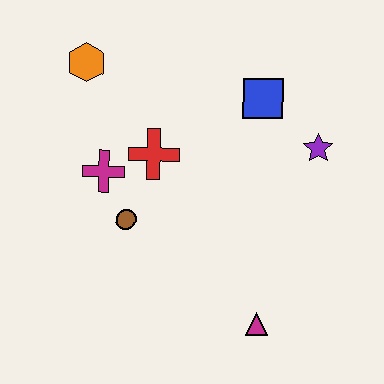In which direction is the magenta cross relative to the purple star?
The magenta cross is to the left of the purple star.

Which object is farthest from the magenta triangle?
The orange hexagon is farthest from the magenta triangle.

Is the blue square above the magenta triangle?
Yes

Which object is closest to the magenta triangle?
The brown circle is closest to the magenta triangle.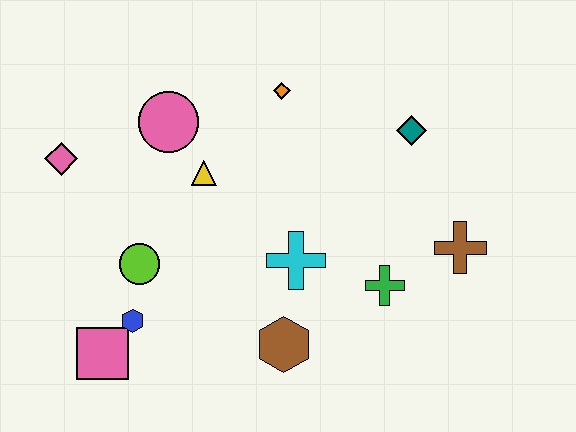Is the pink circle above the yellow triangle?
Yes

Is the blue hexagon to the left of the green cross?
Yes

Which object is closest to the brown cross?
The green cross is closest to the brown cross.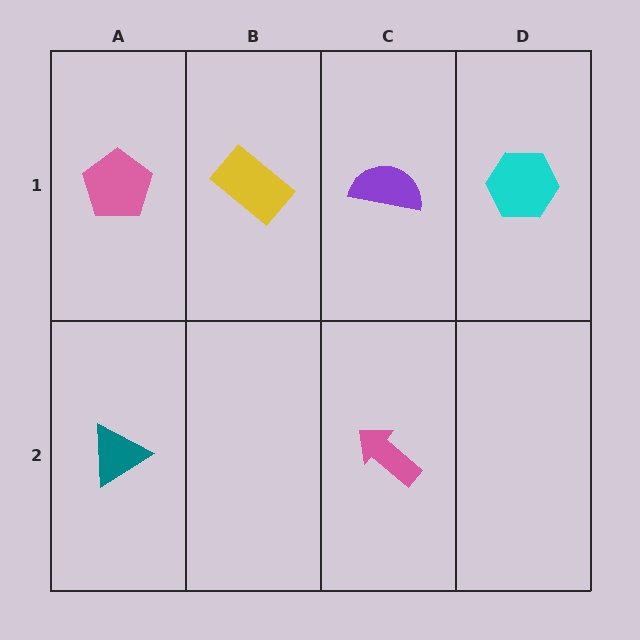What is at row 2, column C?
A pink arrow.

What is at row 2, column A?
A teal triangle.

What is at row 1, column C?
A purple semicircle.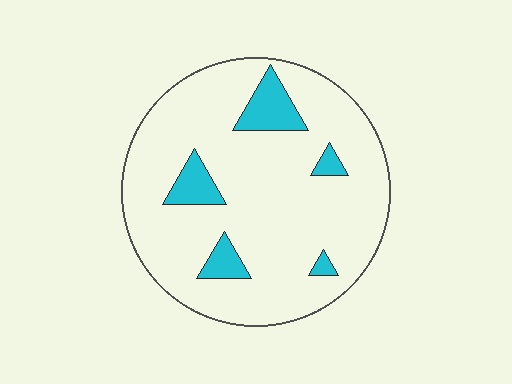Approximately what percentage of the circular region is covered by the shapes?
Approximately 10%.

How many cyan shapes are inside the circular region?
5.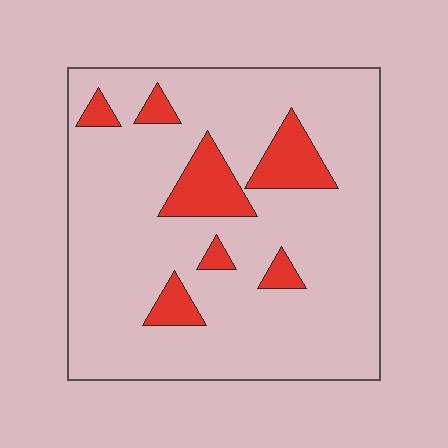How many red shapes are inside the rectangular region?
7.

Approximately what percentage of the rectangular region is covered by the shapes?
Approximately 15%.